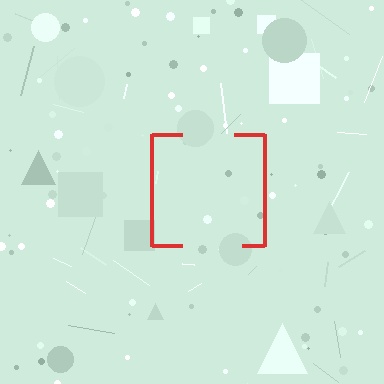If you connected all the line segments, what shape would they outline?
They would outline a square.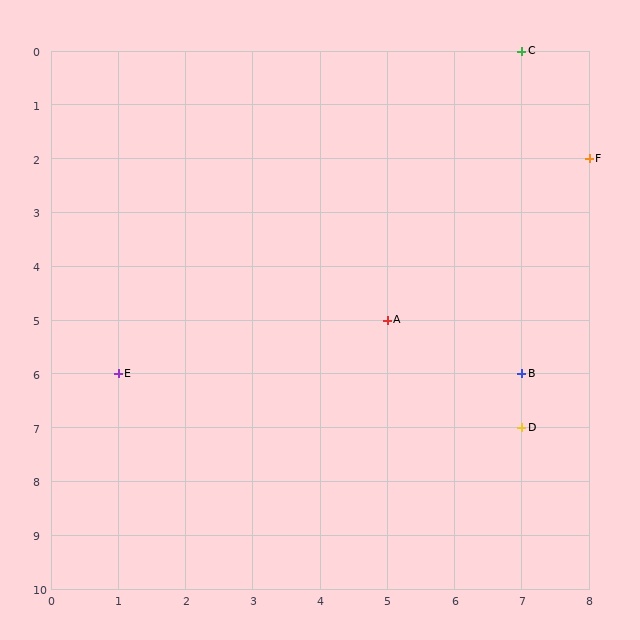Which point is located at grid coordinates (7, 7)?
Point D is at (7, 7).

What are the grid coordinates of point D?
Point D is at grid coordinates (7, 7).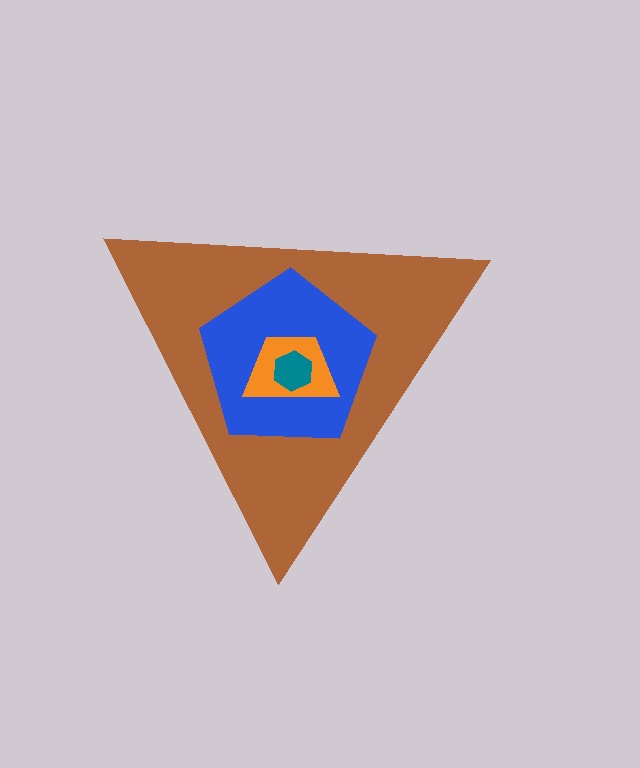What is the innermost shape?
The teal hexagon.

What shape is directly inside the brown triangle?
The blue pentagon.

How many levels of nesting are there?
4.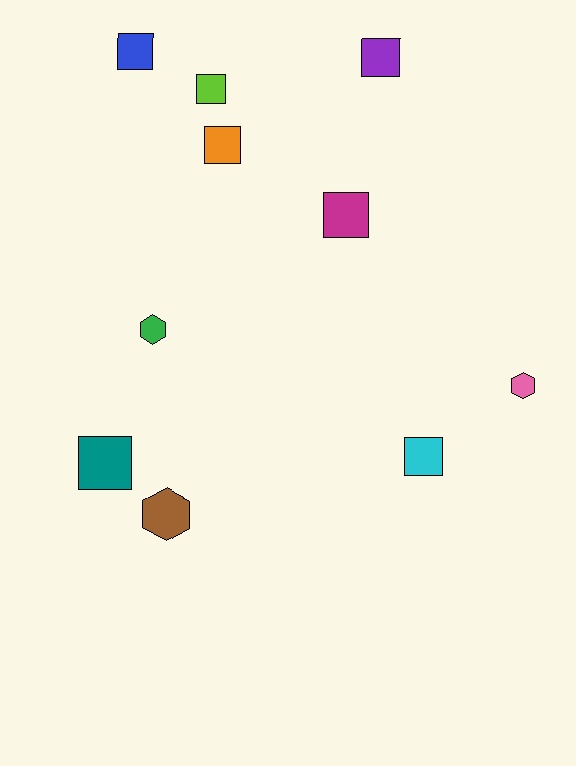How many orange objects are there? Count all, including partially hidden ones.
There is 1 orange object.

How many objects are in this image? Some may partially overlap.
There are 10 objects.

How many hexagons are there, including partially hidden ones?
There are 3 hexagons.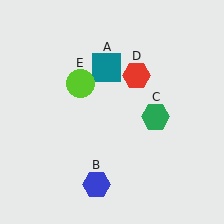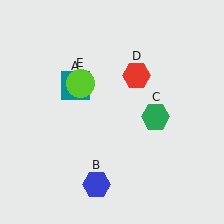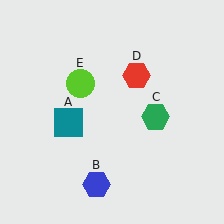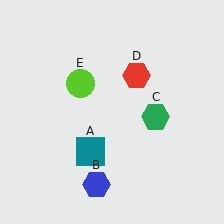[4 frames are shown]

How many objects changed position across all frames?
1 object changed position: teal square (object A).